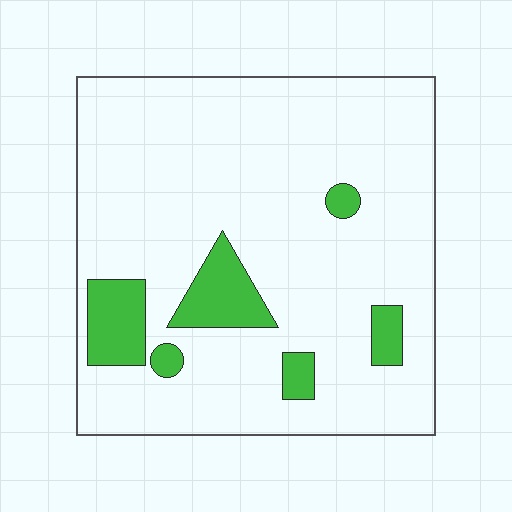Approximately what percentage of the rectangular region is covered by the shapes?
Approximately 15%.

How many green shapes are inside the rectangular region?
6.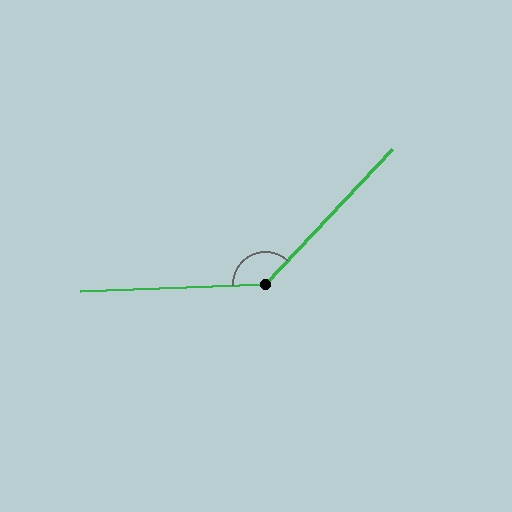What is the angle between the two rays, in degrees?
Approximately 135 degrees.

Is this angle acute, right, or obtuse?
It is obtuse.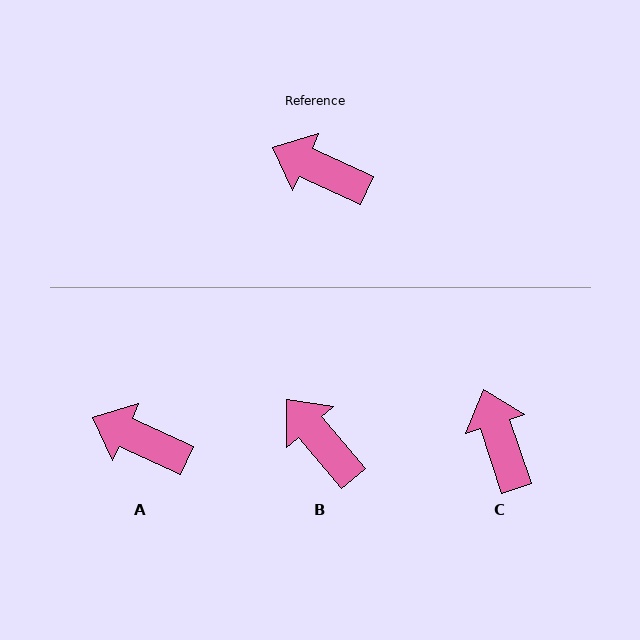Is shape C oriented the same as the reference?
No, it is off by about 47 degrees.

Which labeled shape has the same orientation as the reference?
A.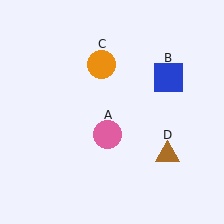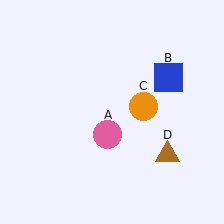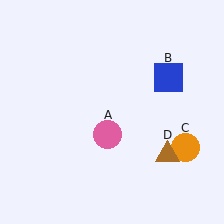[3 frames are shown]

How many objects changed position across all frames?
1 object changed position: orange circle (object C).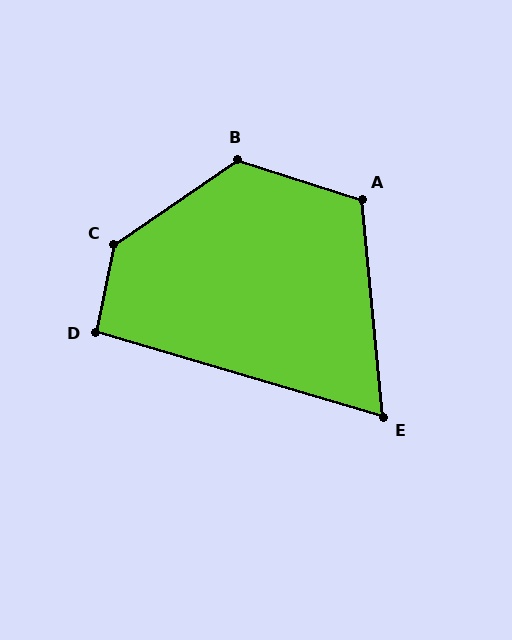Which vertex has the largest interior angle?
C, at approximately 136 degrees.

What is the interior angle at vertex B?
Approximately 128 degrees (obtuse).